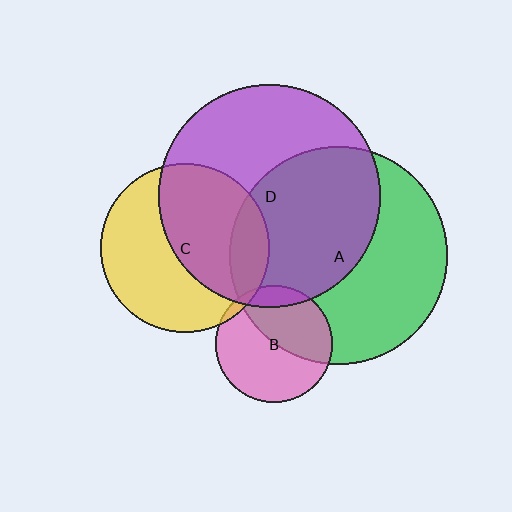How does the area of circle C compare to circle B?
Approximately 2.1 times.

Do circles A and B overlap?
Yes.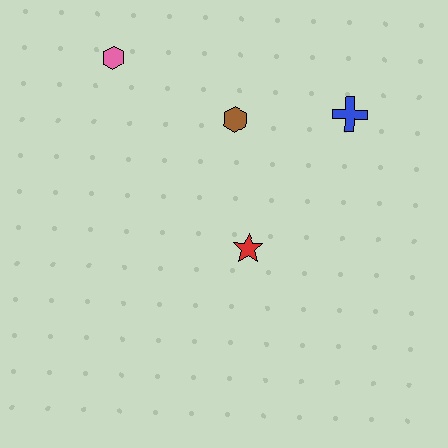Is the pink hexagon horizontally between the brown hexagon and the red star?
No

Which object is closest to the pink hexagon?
The brown hexagon is closest to the pink hexagon.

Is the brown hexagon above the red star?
Yes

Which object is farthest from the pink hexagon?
The blue cross is farthest from the pink hexagon.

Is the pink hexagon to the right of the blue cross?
No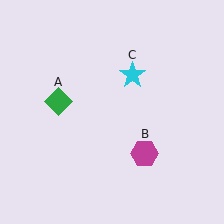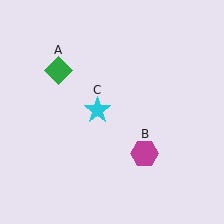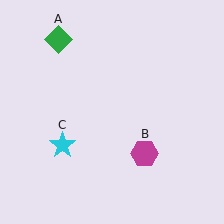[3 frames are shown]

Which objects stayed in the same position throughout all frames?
Magenta hexagon (object B) remained stationary.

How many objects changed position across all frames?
2 objects changed position: green diamond (object A), cyan star (object C).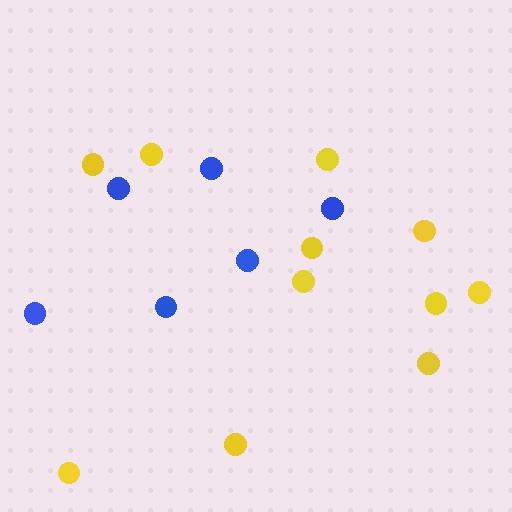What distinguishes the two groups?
There are 2 groups: one group of yellow circles (11) and one group of blue circles (6).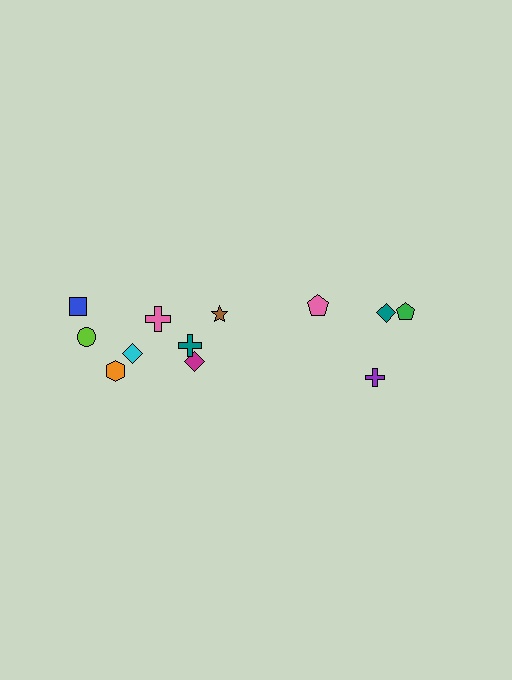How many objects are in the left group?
There are 8 objects.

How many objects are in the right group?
There are 4 objects.